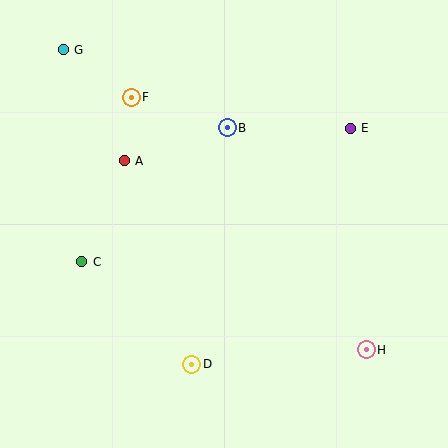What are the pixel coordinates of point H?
Point H is at (366, 350).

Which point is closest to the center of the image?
Point B at (227, 128) is closest to the center.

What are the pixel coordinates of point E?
Point E is at (350, 128).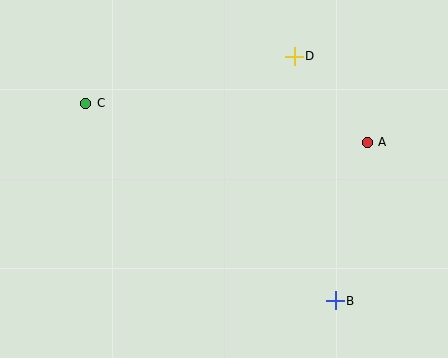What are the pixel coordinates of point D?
Point D is at (294, 56).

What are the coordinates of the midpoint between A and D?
The midpoint between A and D is at (331, 99).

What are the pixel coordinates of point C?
Point C is at (85, 103).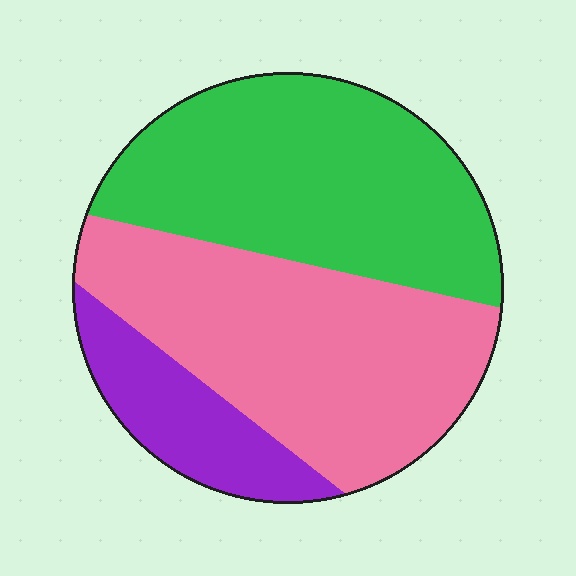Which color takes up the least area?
Purple, at roughly 15%.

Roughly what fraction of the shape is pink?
Pink covers about 45% of the shape.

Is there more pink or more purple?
Pink.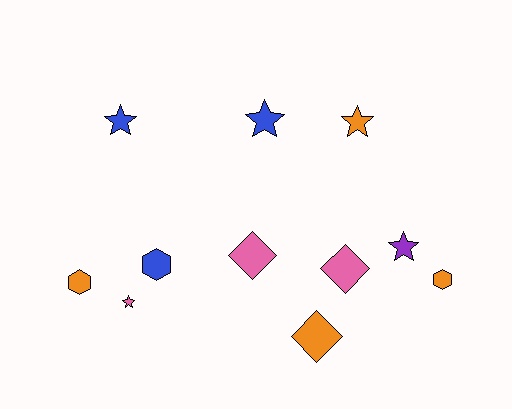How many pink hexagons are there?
There are no pink hexagons.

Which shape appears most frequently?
Star, with 5 objects.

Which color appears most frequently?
Orange, with 4 objects.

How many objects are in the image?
There are 11 objects.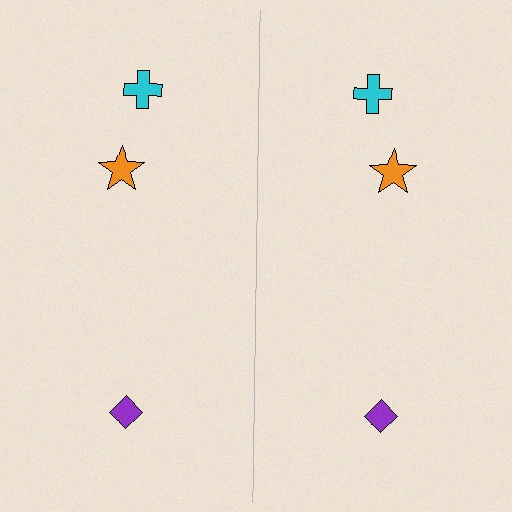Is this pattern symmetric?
Yes, this pattern has bilateral (reflection) symmetry.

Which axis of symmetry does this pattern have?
The pattern has a vertical axis of symmetry running through the center of the image.